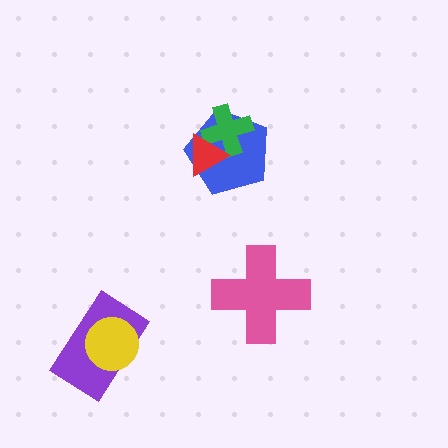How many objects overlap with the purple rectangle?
1 object overlaps with the purple rectangle.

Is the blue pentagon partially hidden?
Yes, it is partially covered by another shape.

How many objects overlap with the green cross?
2 objects overlap with the green cross.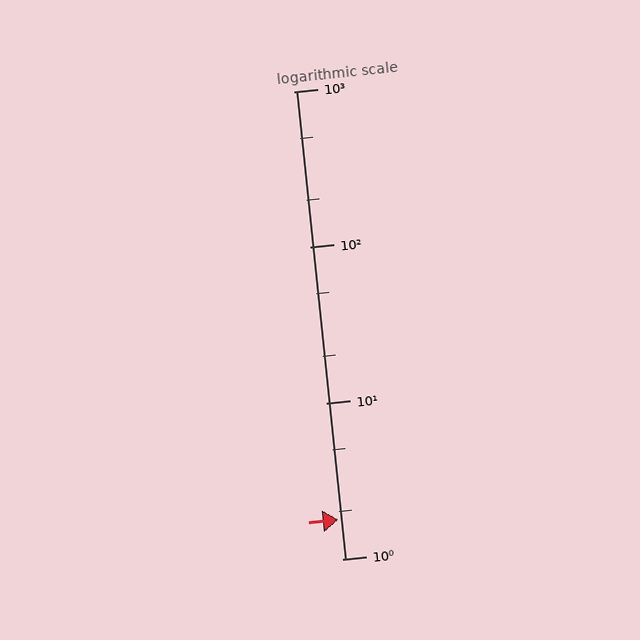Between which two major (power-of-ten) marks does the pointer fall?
The pointer is between 1 and 10.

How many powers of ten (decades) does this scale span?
The scale spans 3 decades, from 1 to 1000.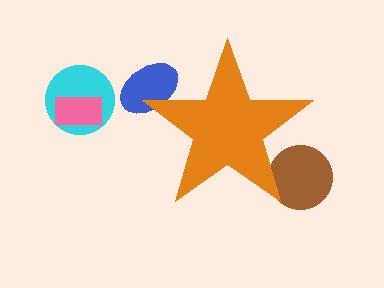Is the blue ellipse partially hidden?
Yes, the blue ellipse is partially hidden behind the orange star.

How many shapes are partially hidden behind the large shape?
2 shapes are partially hidden.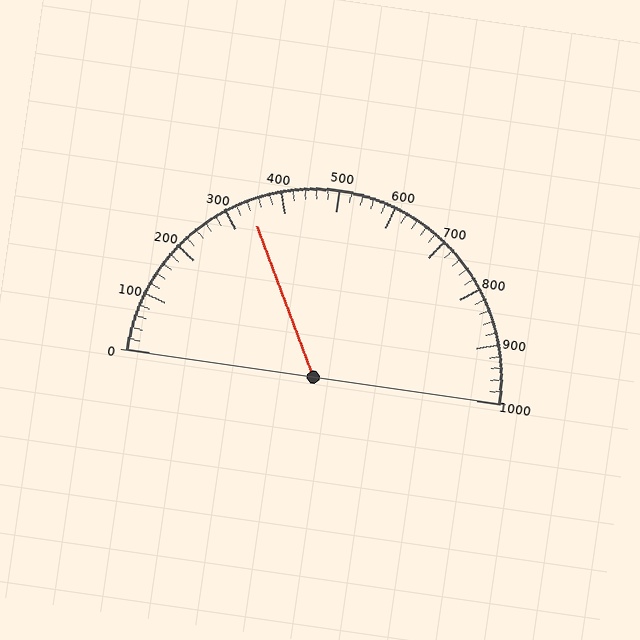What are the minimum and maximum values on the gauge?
The gauge ranges from 0 to 1000.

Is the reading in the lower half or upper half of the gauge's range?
The reading is in the lower half of the range (0 to 1000).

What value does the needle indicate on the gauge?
The needle indicates approximately 340.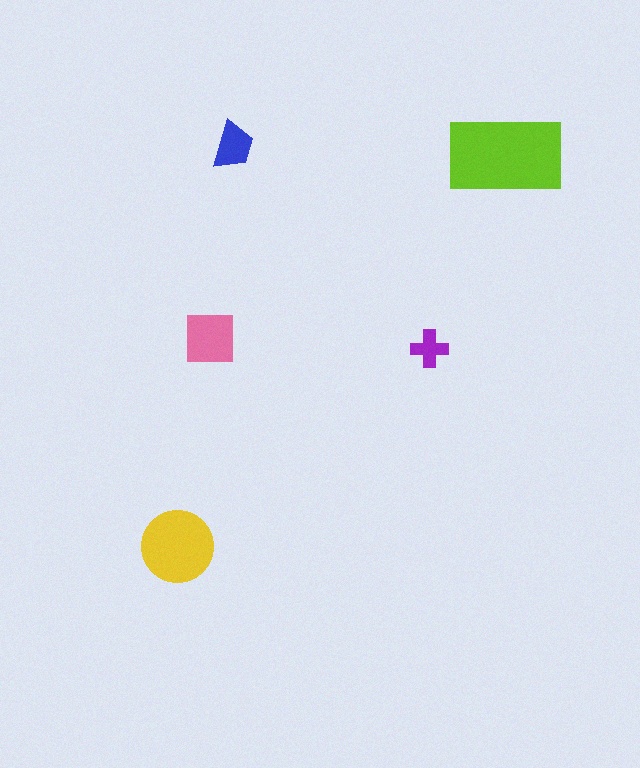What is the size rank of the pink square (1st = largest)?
3rd.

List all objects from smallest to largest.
The purple cross, the blue trapezoid, the pink square, the yellow circle, the lime rectangle.